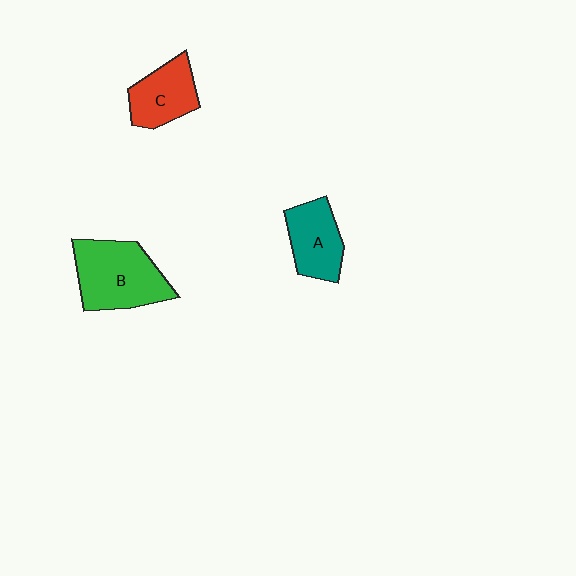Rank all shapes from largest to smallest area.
From largest to smallest: B (green), A (teal), C (red).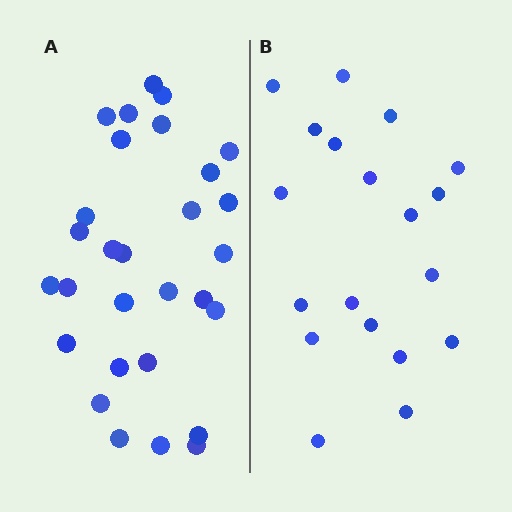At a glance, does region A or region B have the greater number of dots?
Region A (the left region) has more dots.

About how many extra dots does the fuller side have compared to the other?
Region A has roughly 10 or so more dots than region B.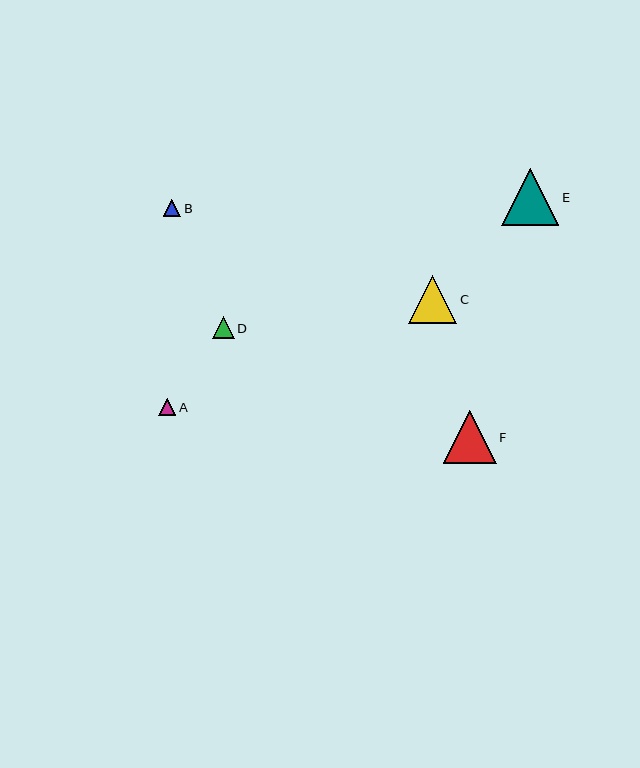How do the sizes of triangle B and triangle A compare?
Triangle B and triangle A are approximately the same size.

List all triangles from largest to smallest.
From largest to smallest: E, F, C, D, B, A.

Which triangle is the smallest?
Triangle A is the smallest with a size of approximately 17 pixels.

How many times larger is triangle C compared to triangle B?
Triangle C is approximately 2.8 times the size of triangle B.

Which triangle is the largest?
Triangle E is the largest with a size of approximately 57 pixels.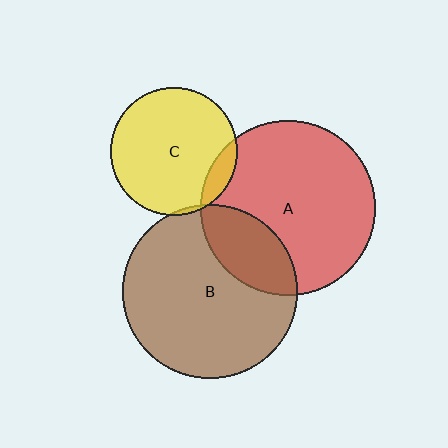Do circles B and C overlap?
Yes.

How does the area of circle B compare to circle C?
Approximately 1.9 times.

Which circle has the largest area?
Circle A (red).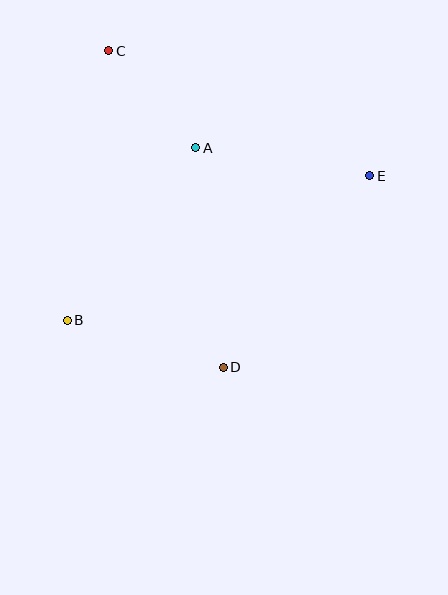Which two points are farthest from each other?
Points C and D are farthest from each other.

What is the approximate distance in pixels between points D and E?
The distance between D and E is approximately 241 pixels.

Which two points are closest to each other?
Points A and C are closest to each other.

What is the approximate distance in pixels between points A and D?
The distance between A and D is approximately 222 pixels.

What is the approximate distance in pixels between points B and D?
The distance between B and D is approximately 163 pixels.